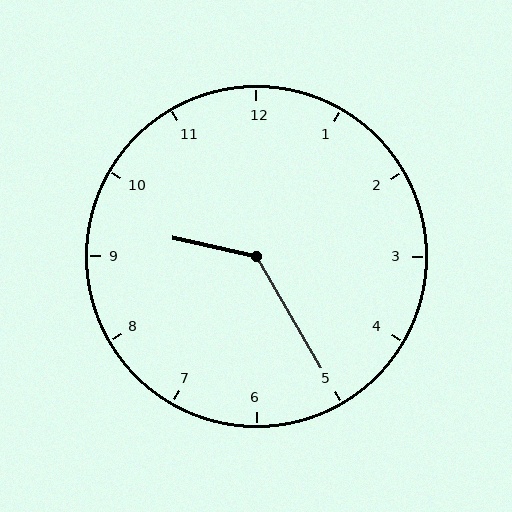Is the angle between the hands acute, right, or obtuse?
It is obtuse.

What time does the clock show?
9:25.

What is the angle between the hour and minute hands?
Approximately 132 degrees.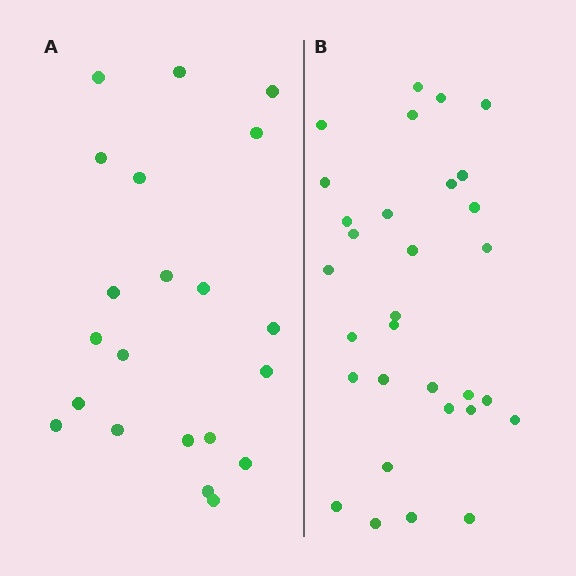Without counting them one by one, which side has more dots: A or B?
Region B (the right region) has more dots.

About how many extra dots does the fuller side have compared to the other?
Region B has roughly 10 or so more dots than region A.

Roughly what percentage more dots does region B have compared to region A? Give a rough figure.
About 50% more.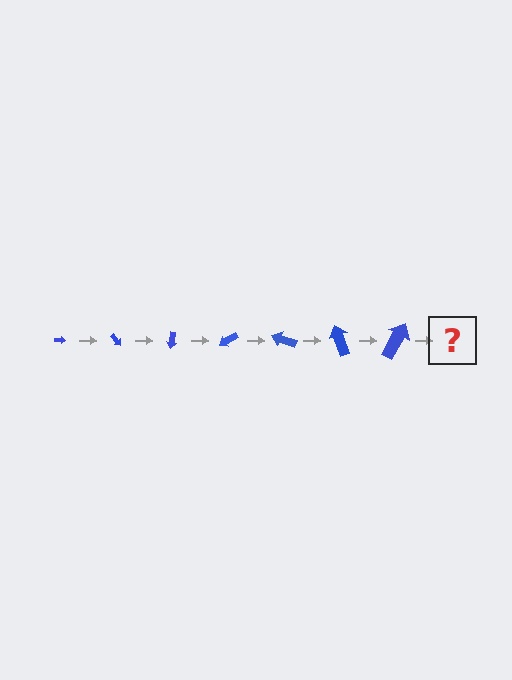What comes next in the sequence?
The next element should be an arrow, larger than the previous one and rotated 350 degrees from the start.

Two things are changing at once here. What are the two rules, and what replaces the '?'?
The two rules are that the arrow grows larger each step and it rotates 50 degrees each step. The '?' should be an arrow, larger than the previous one and rotated 350 degrees from the start.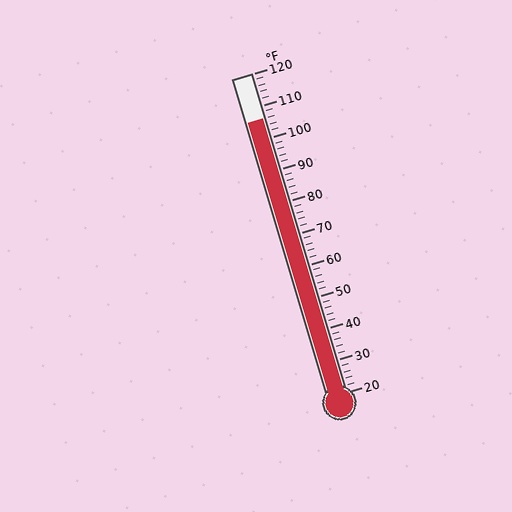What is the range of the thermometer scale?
The thermometer scale ranges from 20°F to 120°F.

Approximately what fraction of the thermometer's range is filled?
The thermometer is filled to approximately 85% of its range.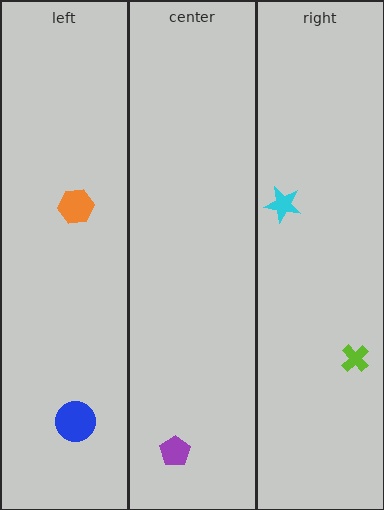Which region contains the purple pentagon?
The center region.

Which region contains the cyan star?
The right region.